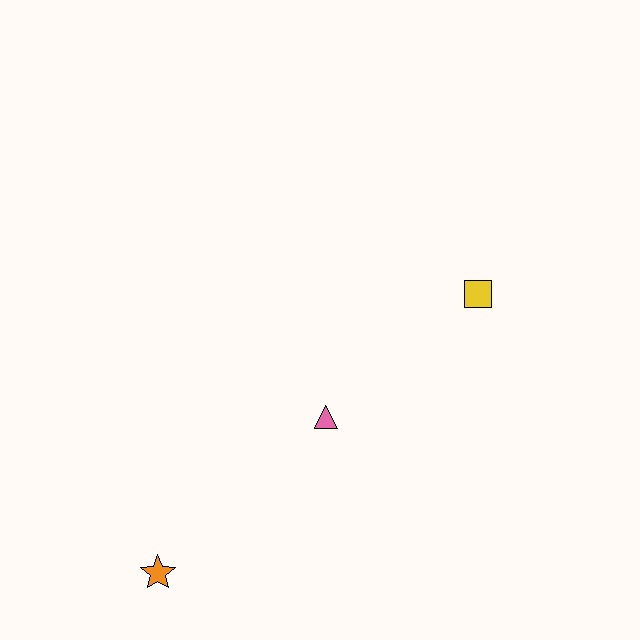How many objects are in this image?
There are 3 objects.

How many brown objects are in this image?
There are no brown objects.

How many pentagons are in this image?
There are no pentagons.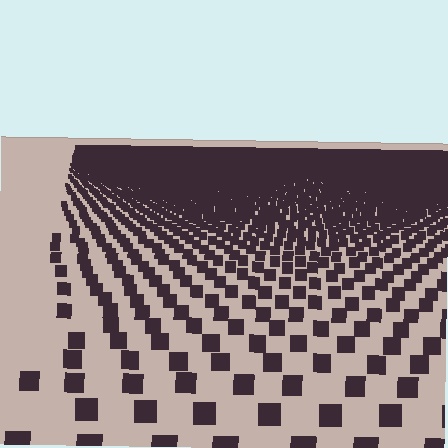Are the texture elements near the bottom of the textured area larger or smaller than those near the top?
Larger. Near the bottom, elements are closer to the viewer and appear at a bigger on-screen size.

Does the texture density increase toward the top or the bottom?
Density increases toward the top.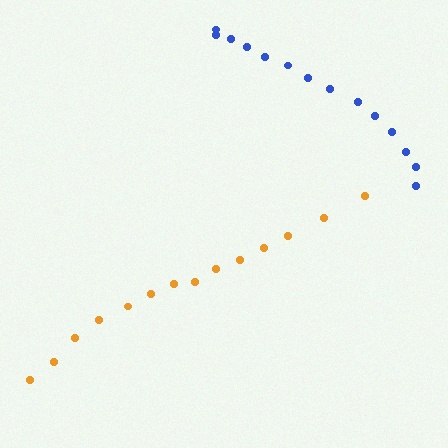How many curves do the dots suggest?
There are 2 distinct paths.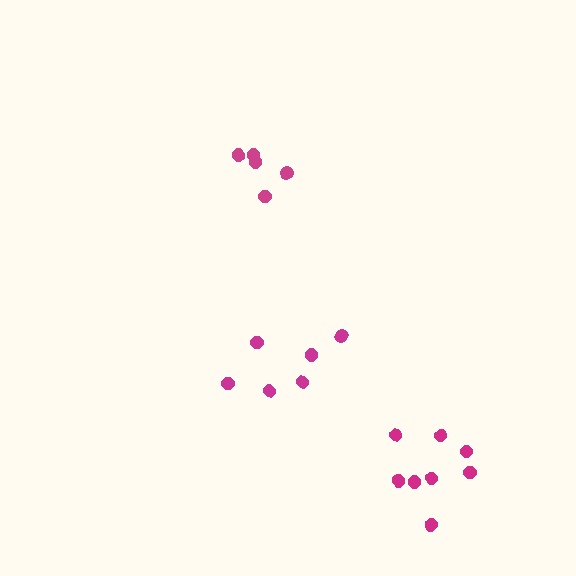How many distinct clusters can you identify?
There are 3 distinct clusters.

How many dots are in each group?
Group 1: 6 dots, Group 2: 5 dots, Group 3: 8 dots (19 total).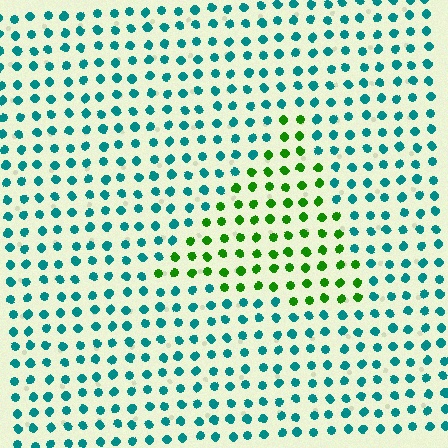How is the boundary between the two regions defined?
The boundary is defined purely by a slight shift in hue (about 65 degrees). Spacing, size, and orientation are identical on both sides.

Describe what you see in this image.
The image is filled with small teal elements in a uniform arrangement. A triangle-shaped region is visible where the elements are tinted to a slightly different hue, forming a subtle color boundary.